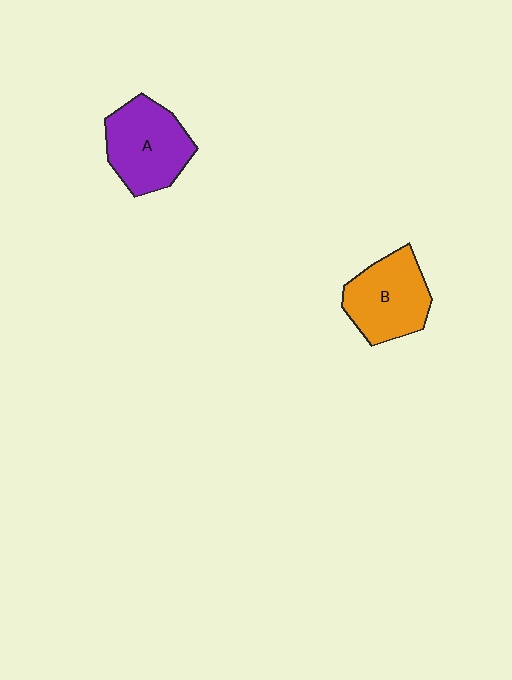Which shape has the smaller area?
Shape B (orange).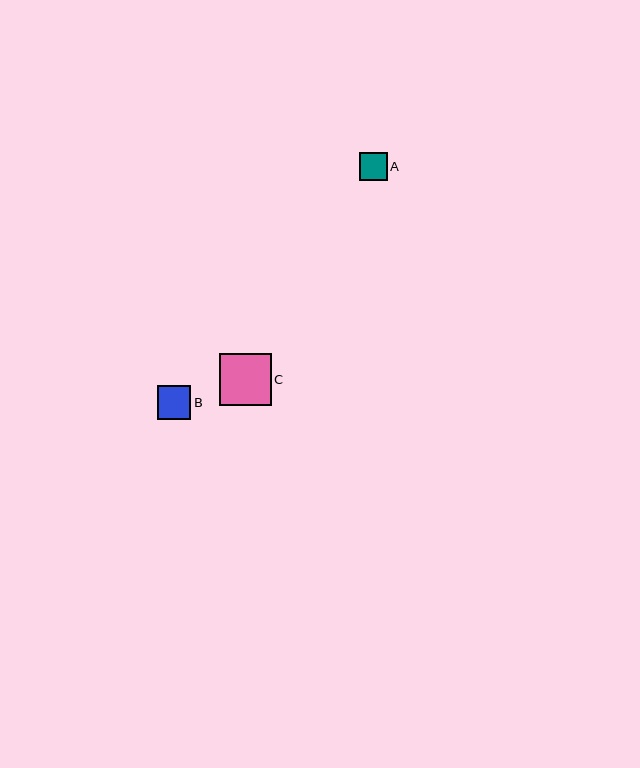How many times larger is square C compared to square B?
Square C is approximately 1.5 times the size of square B.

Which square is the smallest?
Square A is the smallest with a size of approximately 28 pixels.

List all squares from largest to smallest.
From largest to smallest: C, B, A.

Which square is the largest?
Square C is the largest with a size of approximately 52 pixels.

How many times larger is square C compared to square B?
Square C is approximately 1.5 times the size of square B.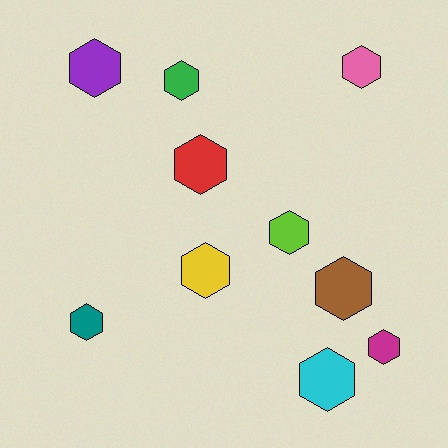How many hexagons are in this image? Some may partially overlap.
There are 10 hexagons.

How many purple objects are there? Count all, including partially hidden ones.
There is 1 purple object.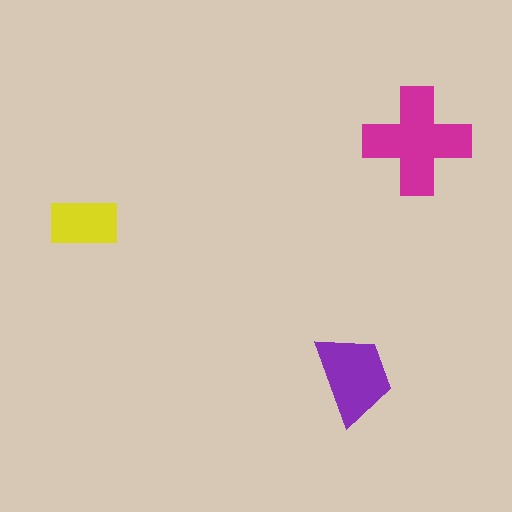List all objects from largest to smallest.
The magenta cross, the purple trapezoid, the yellow rectangle.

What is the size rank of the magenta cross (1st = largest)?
1st.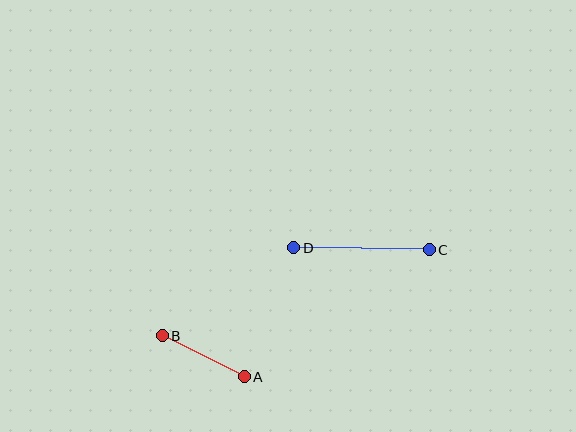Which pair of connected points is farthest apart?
Points C and D are farthest apart.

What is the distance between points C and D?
The distance is approximately 135 pixels.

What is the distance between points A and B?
The distance is approximately 92 pixels.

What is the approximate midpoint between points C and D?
The midpoint is at approximately (362, 249) pixels.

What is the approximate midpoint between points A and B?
The midpoint is at approximately (203, 356) pixels.